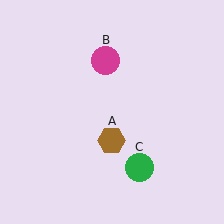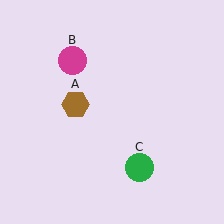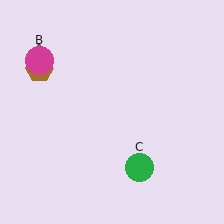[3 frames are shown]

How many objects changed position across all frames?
2 objects changed position: brown hexagon (object A), magenta circle (object B).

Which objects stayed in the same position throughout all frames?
Green circle (object C) remained stationary.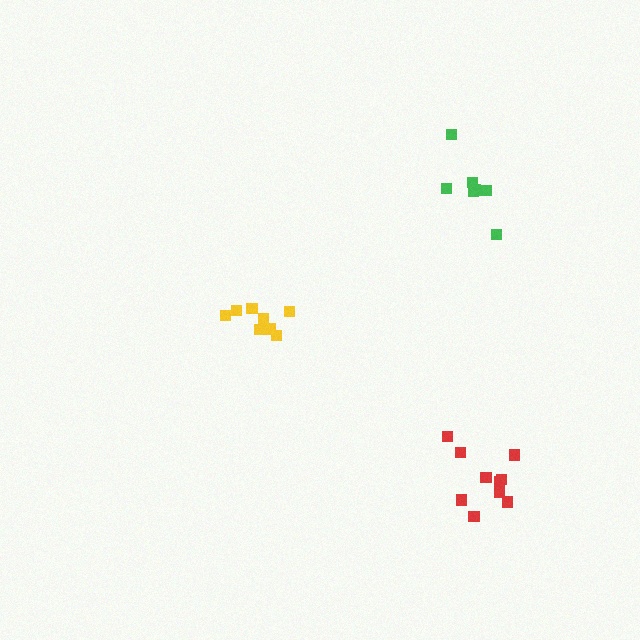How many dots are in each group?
Group 1: 8 dots, Group 2: 10 dots, Group 3: 8 dots (26 total).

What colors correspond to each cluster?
The clusters are colored: yellow, red, green.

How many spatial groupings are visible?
There are 3 spatial groupings.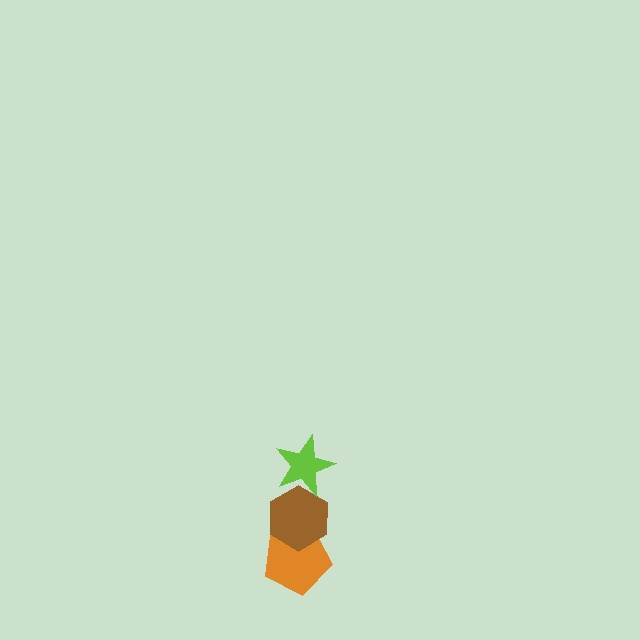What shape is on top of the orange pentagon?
The brown hexagon is on top of the orange pentagon.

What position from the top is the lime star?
The lime star is 1st from the top.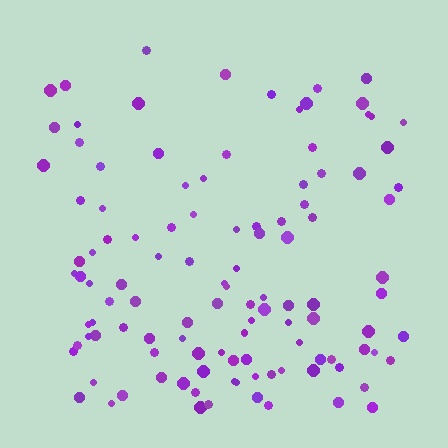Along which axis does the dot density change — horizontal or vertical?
Vertical.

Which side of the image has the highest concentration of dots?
The bottom.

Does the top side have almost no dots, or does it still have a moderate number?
Still a moderate number, just noticeably fewer than the bottom.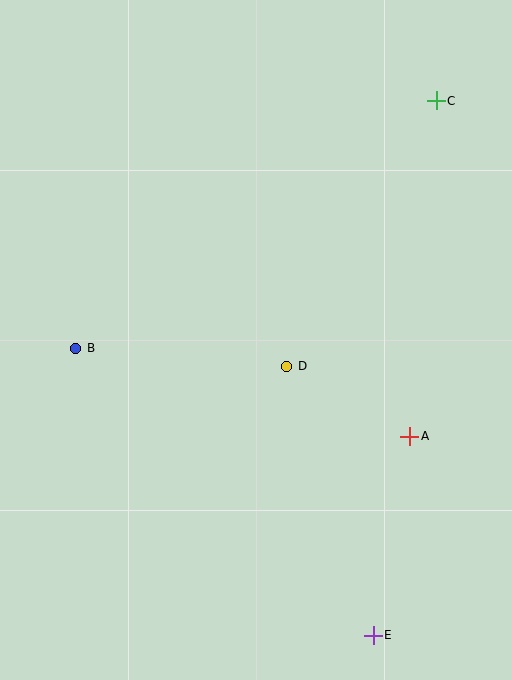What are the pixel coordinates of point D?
Point D is at (287, 366).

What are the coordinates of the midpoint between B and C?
The midpoint between B and C is at (256, 225).